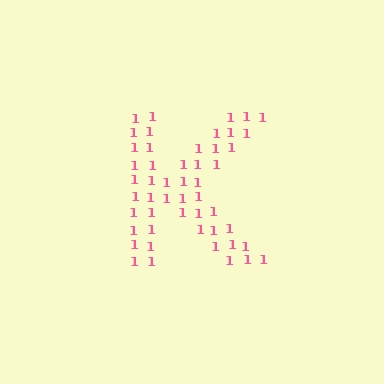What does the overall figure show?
The overall figure shows the letter K.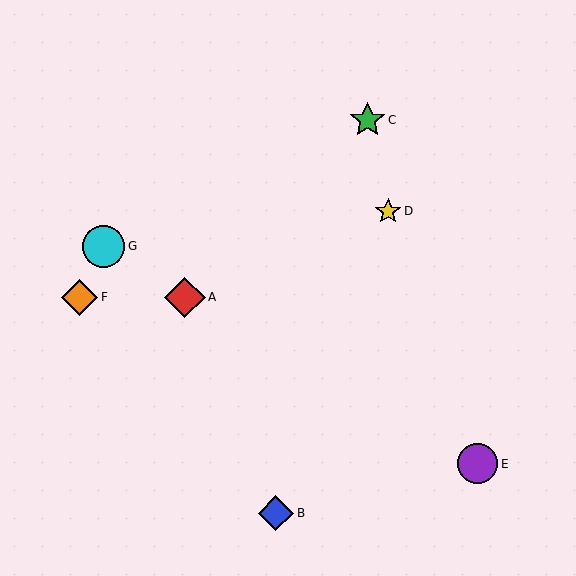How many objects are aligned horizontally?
2 objects (A, F) are aligned horizontally.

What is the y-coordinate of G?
Object G is at y≈246.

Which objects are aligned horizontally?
Objects A, F are aligned horizontally.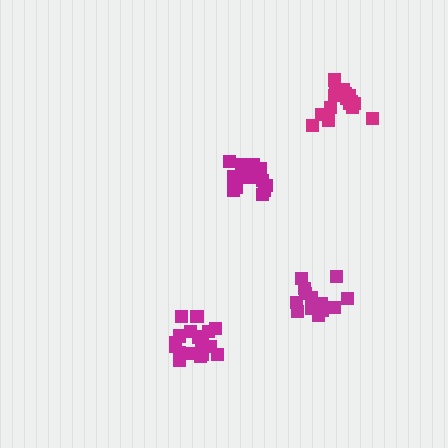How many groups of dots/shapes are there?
There are 4 groups.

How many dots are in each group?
Group 1: 17 dots, Group 2: 18 dots, Group 3: 19 dots, Group 4: 15 dots (69 total).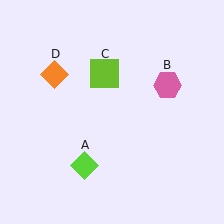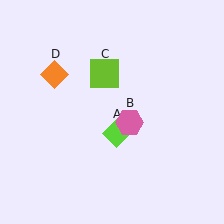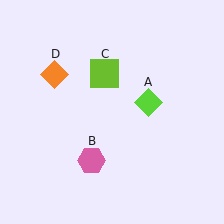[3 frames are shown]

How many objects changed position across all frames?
2 objects changed position: lime diamond (object A), pink hexagon (object B).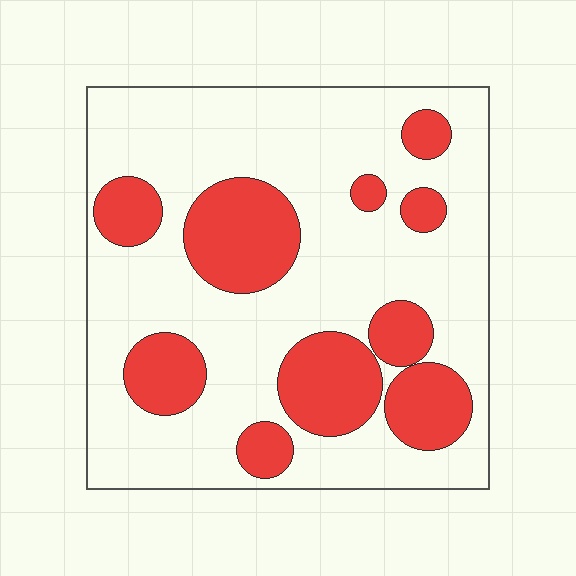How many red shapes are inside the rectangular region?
10.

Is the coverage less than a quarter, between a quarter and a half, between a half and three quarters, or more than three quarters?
Between a quarter and a half.